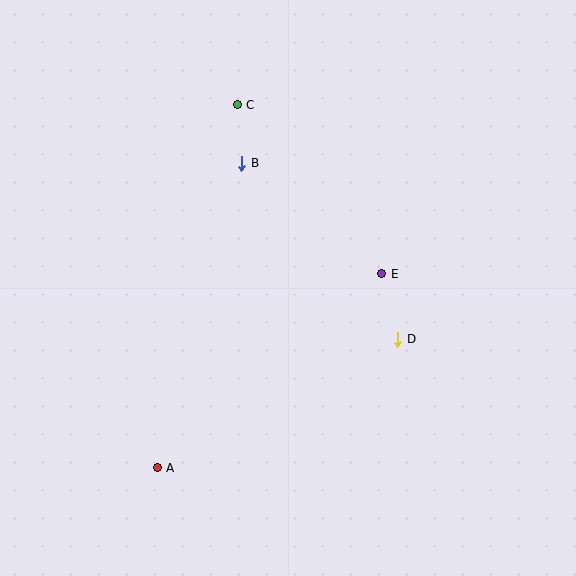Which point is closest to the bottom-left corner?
Point A is closest to the bottom-left corner.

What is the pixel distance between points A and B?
The distance between A and B is 316 pixels.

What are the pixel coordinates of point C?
Point C is at (237, 105).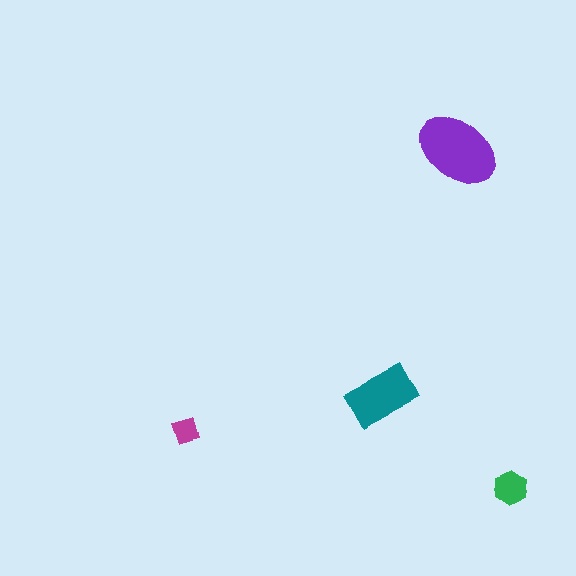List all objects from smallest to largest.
The magenta diamond, the green hexagon, the teal rectangle, the purple ellipse.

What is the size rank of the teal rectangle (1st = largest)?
2nd.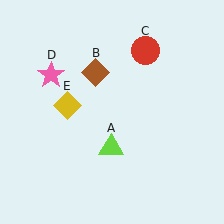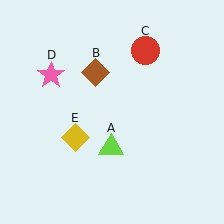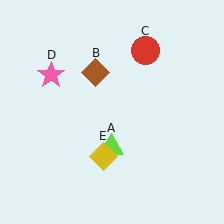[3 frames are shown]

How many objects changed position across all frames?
1 object changed position: yellow diamond (object E).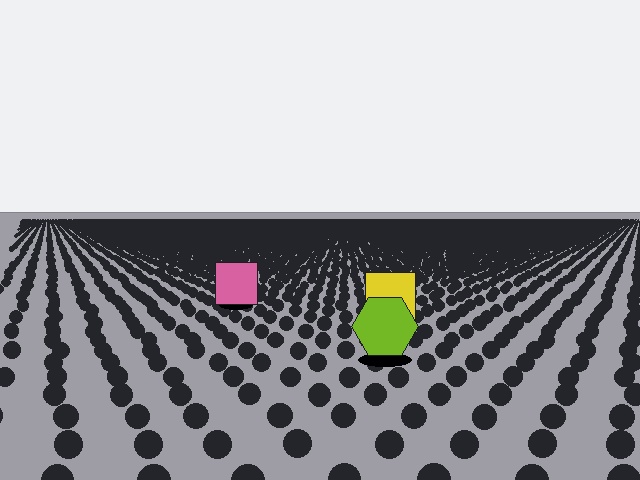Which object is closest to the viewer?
The lime hexagon is closest. The texture marks near it are larger and more spread out.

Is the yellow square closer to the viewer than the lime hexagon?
No. The lime hexagon is closer — you can tell from the texture gradient: the ground texture is coarser near it.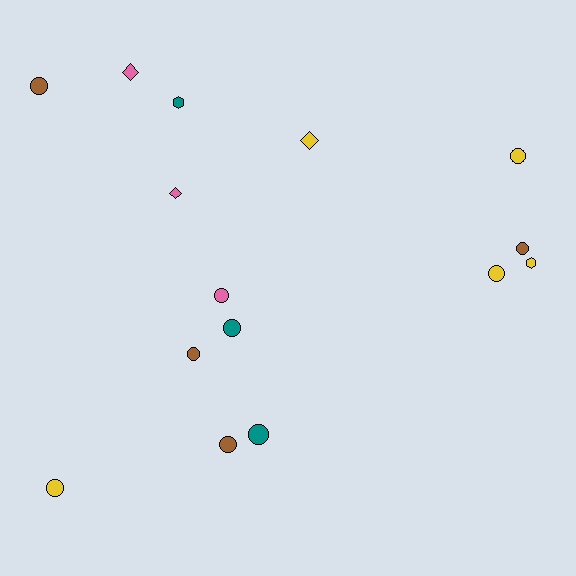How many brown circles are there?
There are 4 brown circles.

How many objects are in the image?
There are 15 objects.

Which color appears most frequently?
Yellow, with 5 objects.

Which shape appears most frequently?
Circle, with 10 objects.